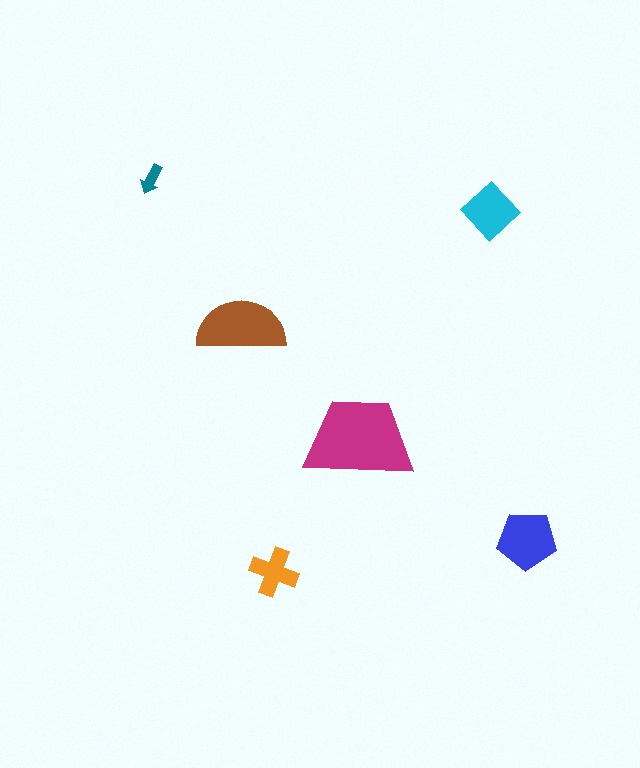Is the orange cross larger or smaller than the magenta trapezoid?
Smaller.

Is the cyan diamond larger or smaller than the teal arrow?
Larger.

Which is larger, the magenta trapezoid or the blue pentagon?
The magenta trapezoid.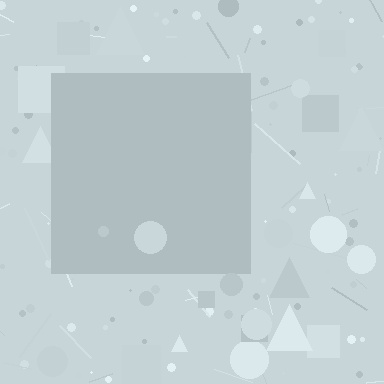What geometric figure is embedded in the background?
A square is embedded in the background.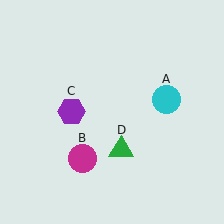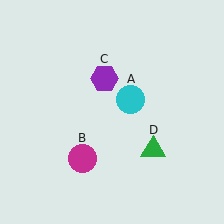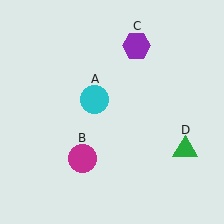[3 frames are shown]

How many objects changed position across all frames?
3 objects changed position: cyan circle (object A), purple hexagon (object C), green triangle (object D).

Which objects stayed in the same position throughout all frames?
Magenta circle (object B) remained stationary.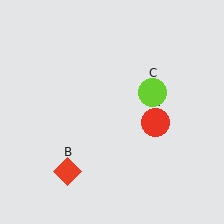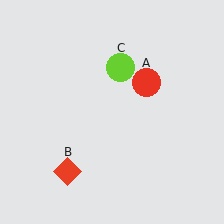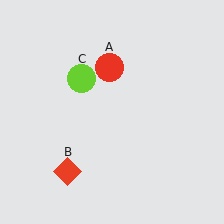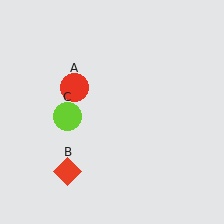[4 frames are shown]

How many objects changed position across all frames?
2 objects changed position: red circle (object A), lime circle (object C).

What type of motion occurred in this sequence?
The red circle (object A), lime circle (object C) rotated counterclockwise around the center of the scene.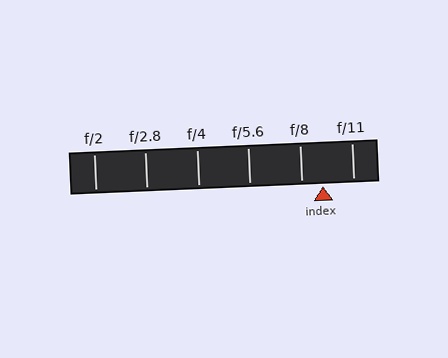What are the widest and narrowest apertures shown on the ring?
The widest aperture shown is f/2 and the narrowest is f/11.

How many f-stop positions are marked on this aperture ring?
There are 6 f-stop positions marked.